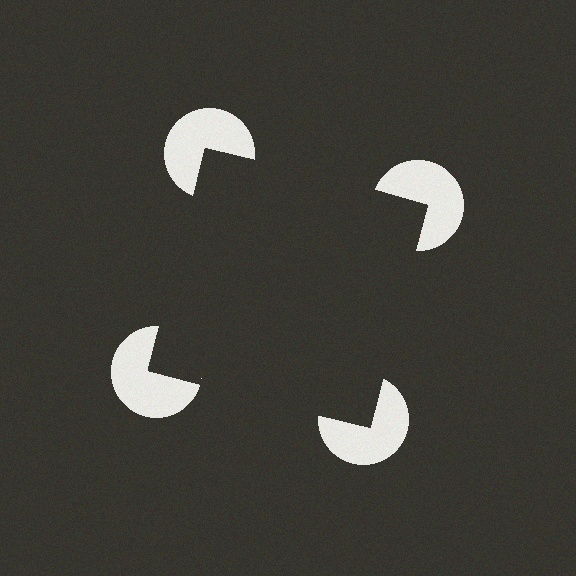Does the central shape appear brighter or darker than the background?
It typically appears slightly darker than the background, even though no actual brightness change is drawn.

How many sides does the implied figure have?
4 sides.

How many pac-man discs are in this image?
There are 4 — one at each vertex of the illusory square.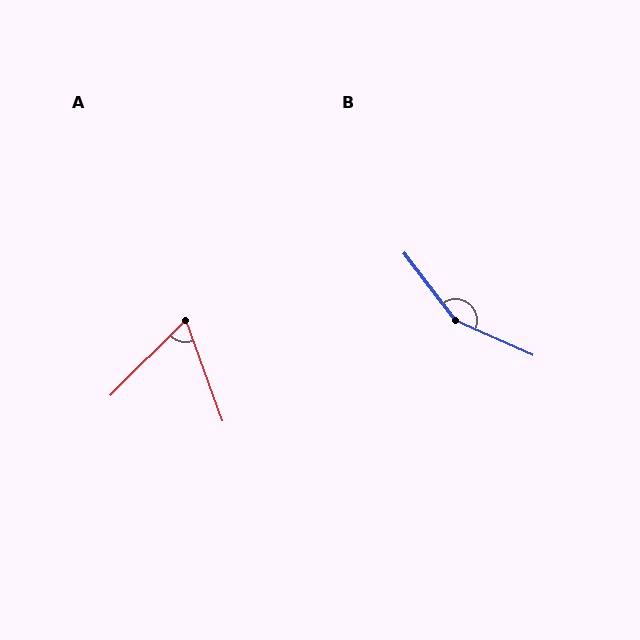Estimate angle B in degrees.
Approximately 151 degrees.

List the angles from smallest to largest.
A (65°), B (151°).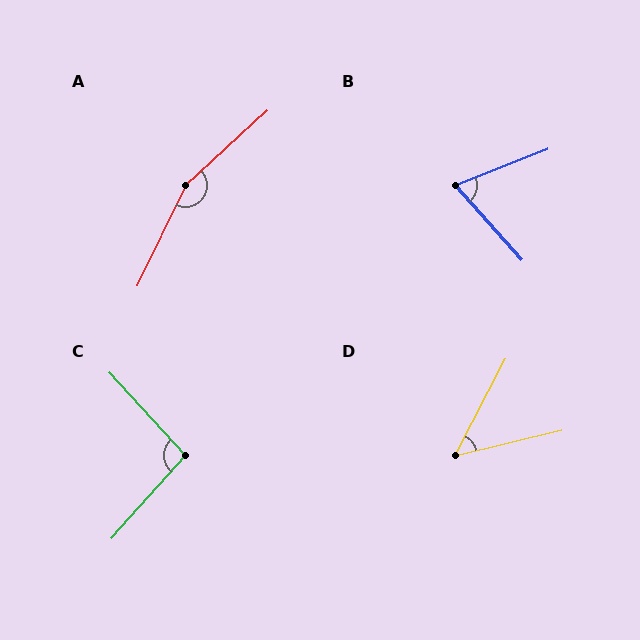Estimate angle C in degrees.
Approximately 96 degrees.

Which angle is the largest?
A, at approximately 158 degrees.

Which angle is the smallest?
D, at approximately 49 degrees.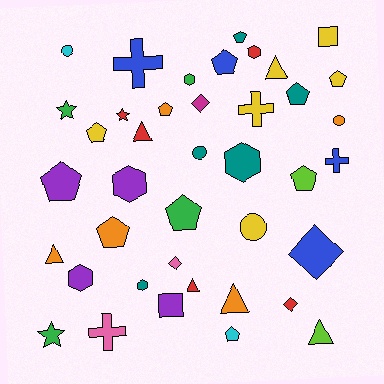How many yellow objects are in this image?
There are 6 yellow objects.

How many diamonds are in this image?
There are 4 diamonds.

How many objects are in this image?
There are 40 objects.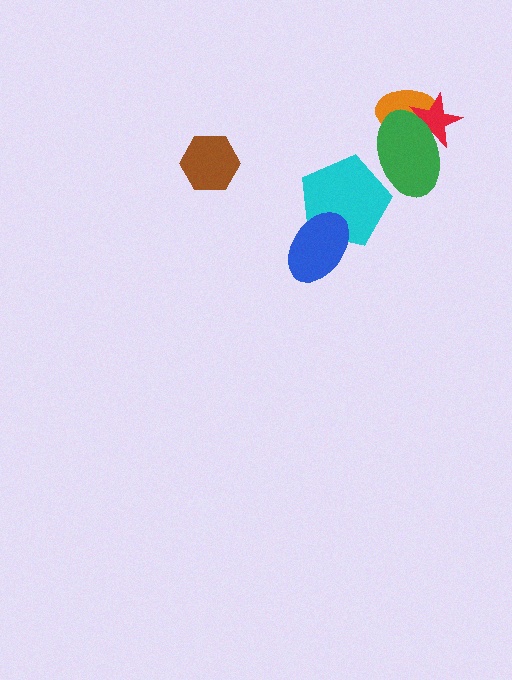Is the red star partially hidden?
Yes, it is partially covered by another shape.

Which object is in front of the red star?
The green ellipse is in front of the red star.